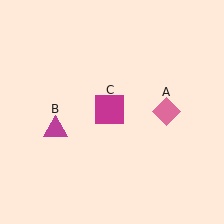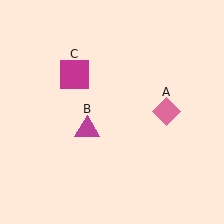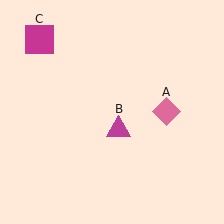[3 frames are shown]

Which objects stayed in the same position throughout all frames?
Pink diamond (object A) remained stationary.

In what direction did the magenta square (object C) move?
The magenta square (object C) moved up and to the left.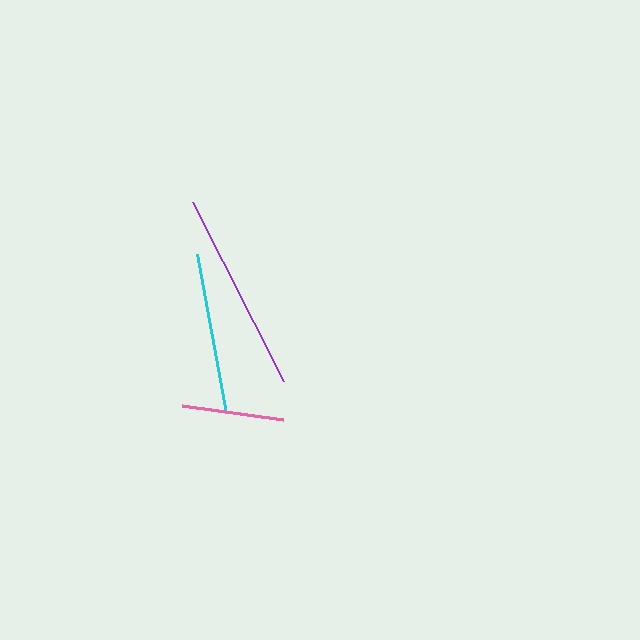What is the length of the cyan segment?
The cyan segment is approximately 161 pixels long.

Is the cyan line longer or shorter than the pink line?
The cyan line is longer than the pink line.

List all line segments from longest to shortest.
From longest to shortest: purple, cyan, pink.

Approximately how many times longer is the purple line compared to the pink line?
The purple line is approximately 2.0 times the length of the pink line.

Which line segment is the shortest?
The pink line is the shortest at approximately 102 pixels.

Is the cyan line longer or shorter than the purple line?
The purple line is longer than the cyan line.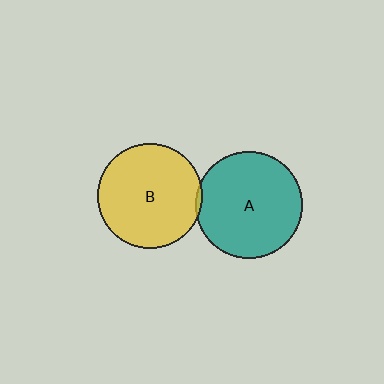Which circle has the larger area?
Circle A (teal).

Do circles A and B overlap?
Yes.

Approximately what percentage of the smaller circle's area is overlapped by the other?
Approximately 5%.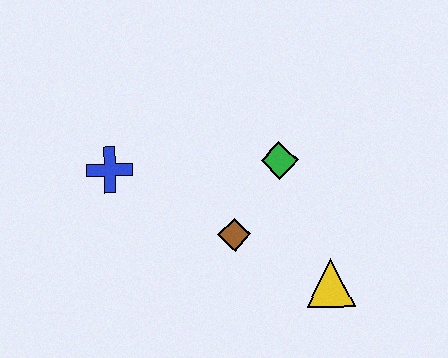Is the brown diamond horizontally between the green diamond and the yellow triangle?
No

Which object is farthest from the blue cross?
The yellow triangle is farthest from the blue cross.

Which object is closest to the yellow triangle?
The brown diamond is closest to the yellow triangle.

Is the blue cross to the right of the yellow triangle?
No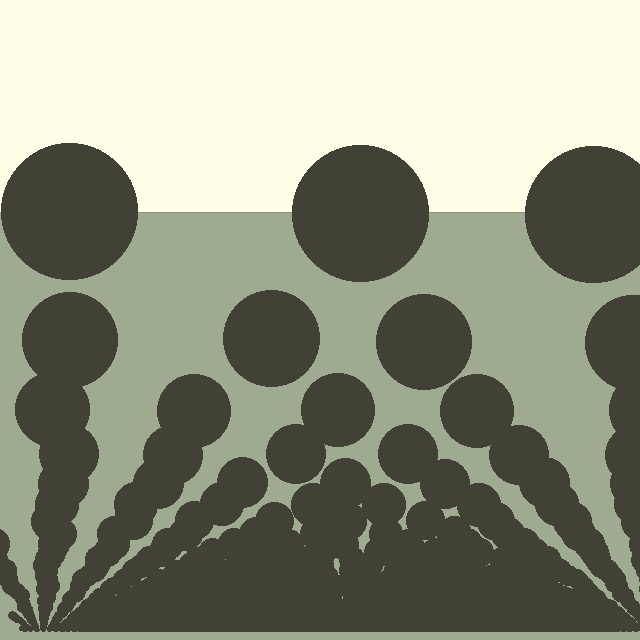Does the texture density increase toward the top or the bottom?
Density increases toward the bottom.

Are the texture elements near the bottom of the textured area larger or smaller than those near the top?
Smaller. The gradient is inverted — elements near the bottom are smaller and denser.